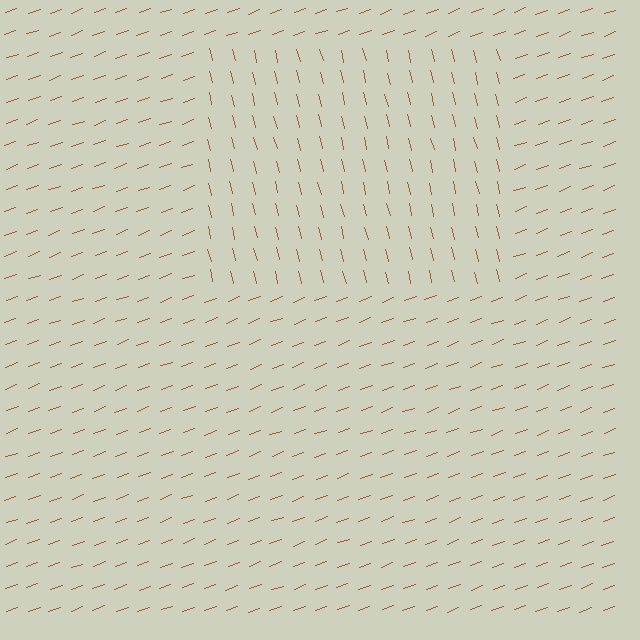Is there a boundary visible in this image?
Yes, there is a texture boundary formed by a change in line orientation.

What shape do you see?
I see a rectangle.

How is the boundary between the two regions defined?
The boundary is defined purely by a change in line orientation (approximately 84 degrees difference). All lines are the same color and thickness.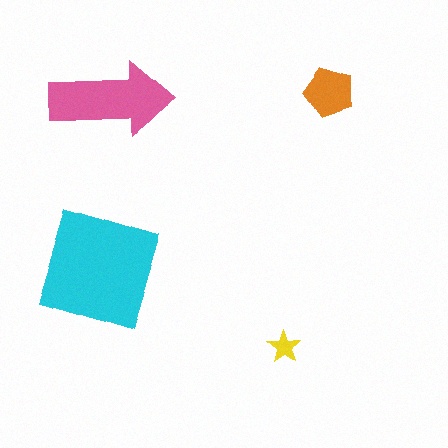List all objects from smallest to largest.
The yellow star, the orange pentagon, the pink arrow, the cyan square.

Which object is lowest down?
The yellow star is bottommost.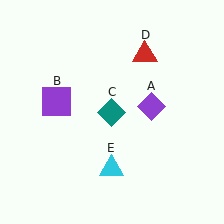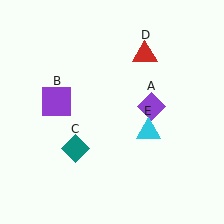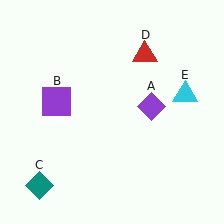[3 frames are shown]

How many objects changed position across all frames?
2 objects changed position: teal diamond (object C), cyan triangle (object E).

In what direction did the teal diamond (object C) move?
The teal diamond (object C) moved down and to the left.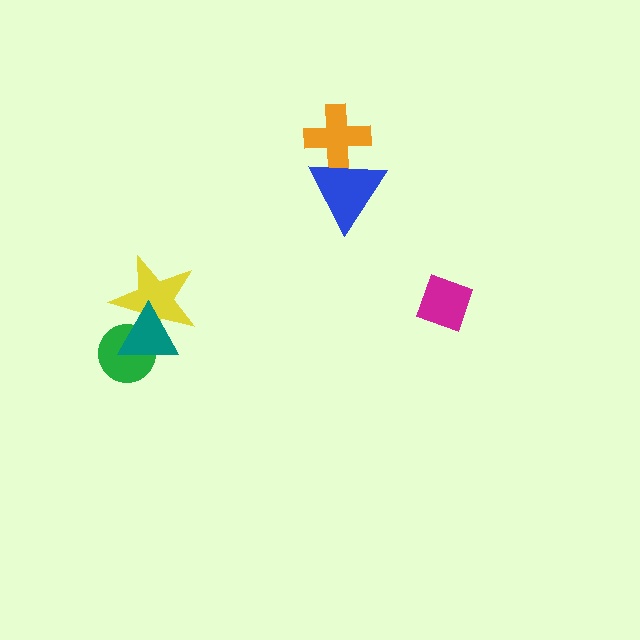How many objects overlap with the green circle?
2 objects overlap with the green circle.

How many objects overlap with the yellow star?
2 objects overlap with the yellow star.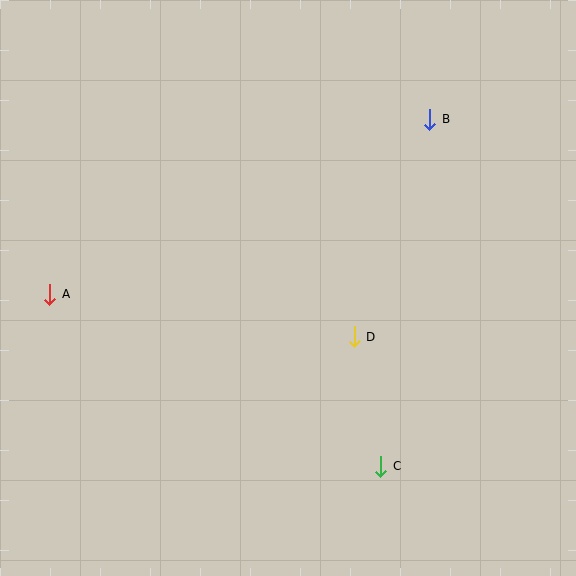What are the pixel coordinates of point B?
Point B is at (430, 119).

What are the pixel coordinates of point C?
Point C is at (381, 466).